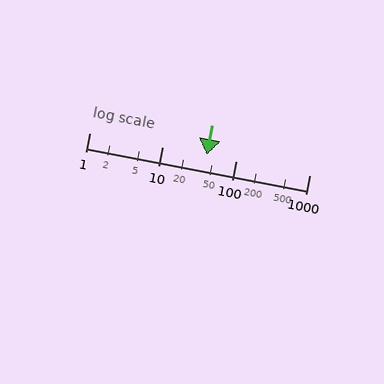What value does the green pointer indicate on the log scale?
The pointer indicates approximately 40.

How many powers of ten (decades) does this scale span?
The scale spans 3 decades, from 1 to 1000.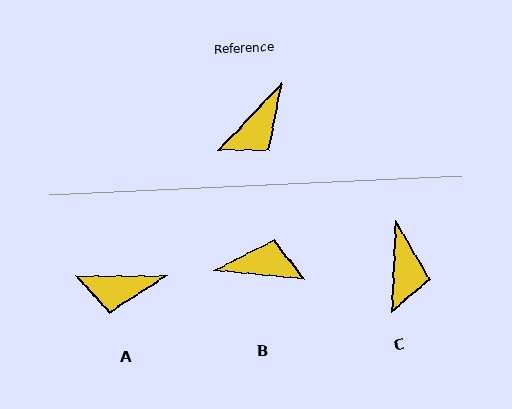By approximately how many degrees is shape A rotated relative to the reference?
Approximately 47 degrees clockwise.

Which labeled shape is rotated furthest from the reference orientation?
B, about 128 degrees away.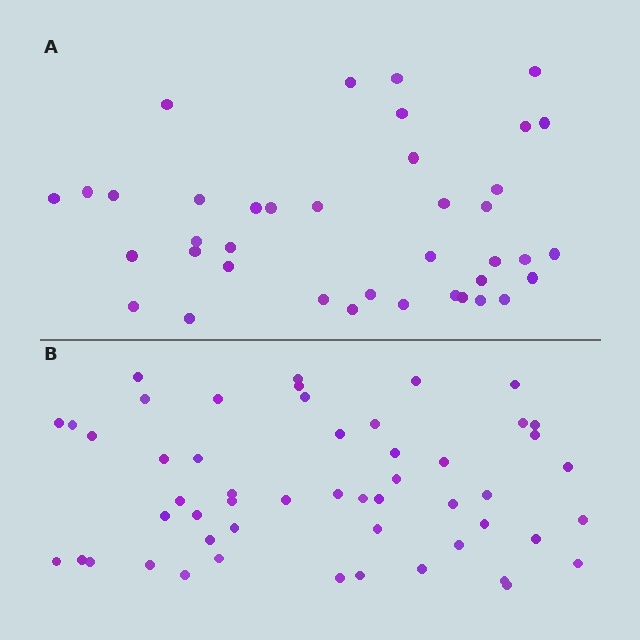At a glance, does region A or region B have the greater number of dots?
Region B (the bottom region) has more dots.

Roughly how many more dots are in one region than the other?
Region B has approximately 15 more dots than region A.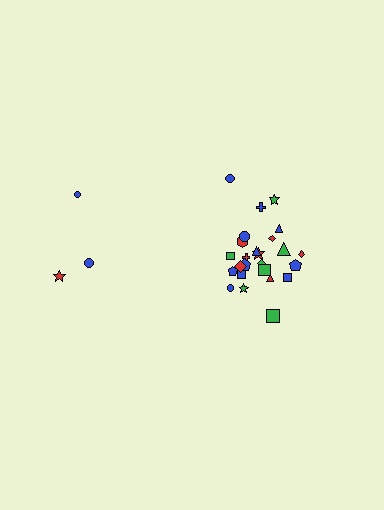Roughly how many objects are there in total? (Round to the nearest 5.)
Roughly 30 objects in total.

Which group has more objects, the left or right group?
The right group.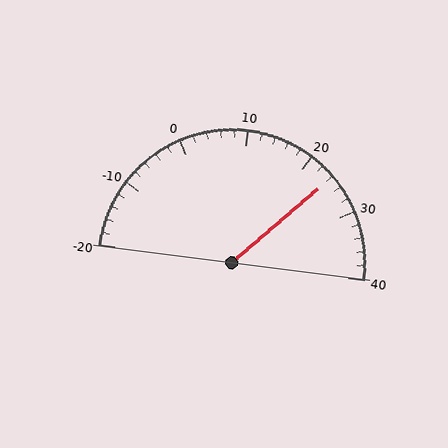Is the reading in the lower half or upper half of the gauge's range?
The reading is in the upper half of the range (-20 to 40).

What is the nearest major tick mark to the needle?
The nearest major tick mark is 20.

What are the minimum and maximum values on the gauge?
The gauge ranges from -20 to 40.